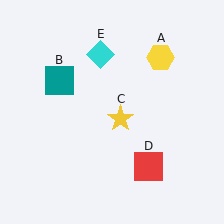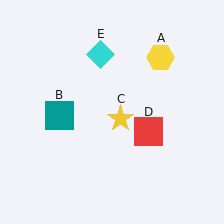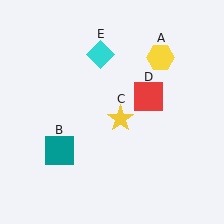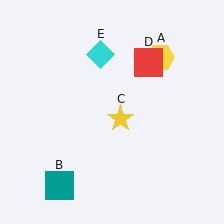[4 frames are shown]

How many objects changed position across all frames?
2 objects changed position: teal square (object B), red square (object D).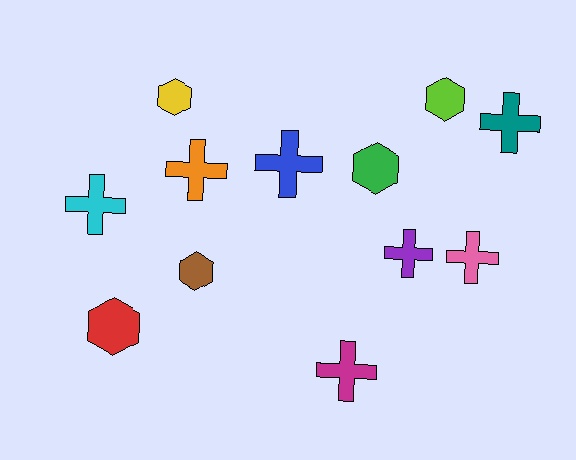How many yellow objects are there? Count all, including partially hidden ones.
There is 1 yellow object.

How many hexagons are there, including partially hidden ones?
There are 5 hexagons.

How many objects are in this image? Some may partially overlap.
There are 12 objects.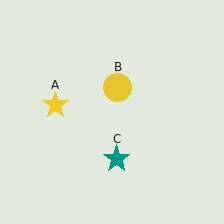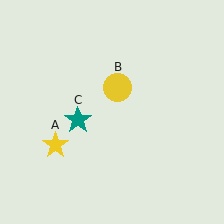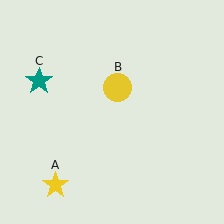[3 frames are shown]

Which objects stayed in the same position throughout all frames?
Yellow circle (object B) remained stationary.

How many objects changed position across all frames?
2 objects changed position: yellow star (object A), teal star (object C).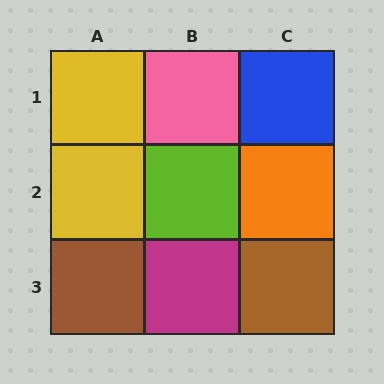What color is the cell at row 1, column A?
Yellow.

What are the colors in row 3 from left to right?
Brown, magenta, brown.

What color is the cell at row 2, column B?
Lime.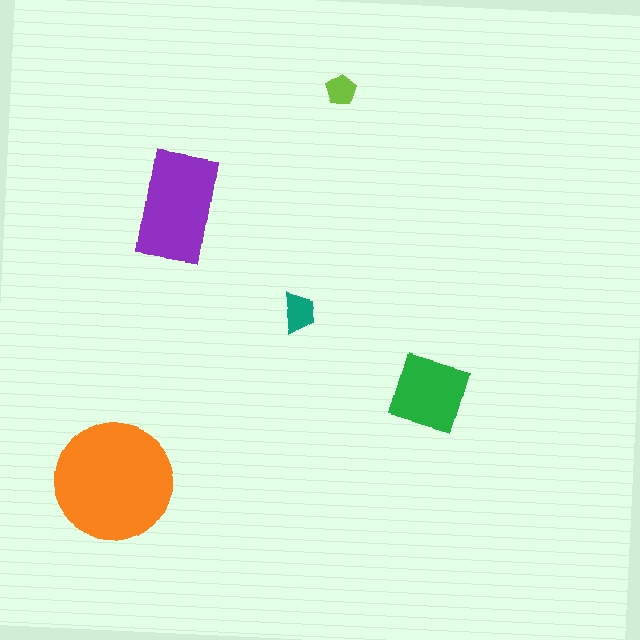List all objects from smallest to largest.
The lime pentagon, the teal trapezoid, the green diamond, the purple rectangle, the orange circle.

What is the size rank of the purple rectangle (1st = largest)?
2nd.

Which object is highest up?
The lime pentagon is topmost.